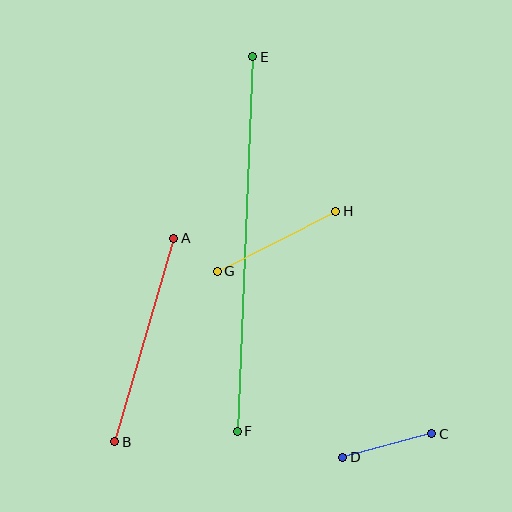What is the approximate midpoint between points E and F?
The midpoint is at approximately (245, 244) pixels.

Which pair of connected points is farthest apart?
Points E and F are farthest apart.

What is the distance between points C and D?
The distance is approximately 92 pixels.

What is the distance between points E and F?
The distance is approximately 375 pixels.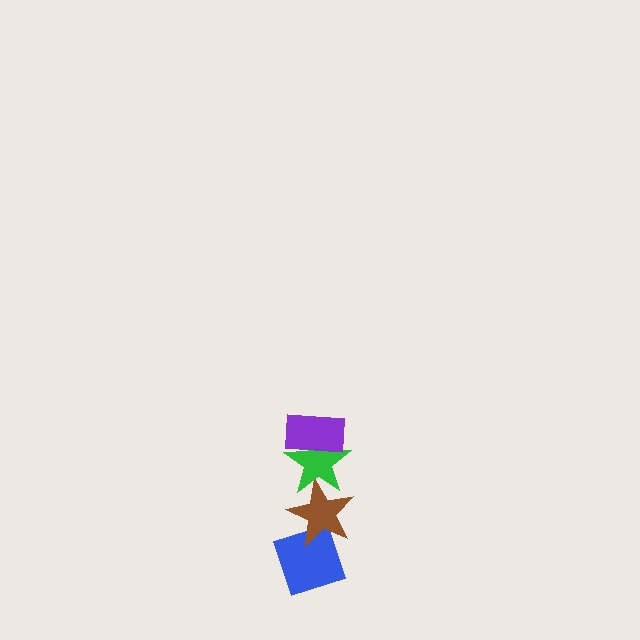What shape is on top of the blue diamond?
The brown star is on top of the blue diamond.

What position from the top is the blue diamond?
The blue diamond is 4th from the top.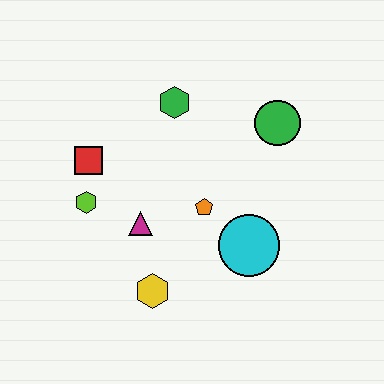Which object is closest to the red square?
The lime hexagon is closest to the red square.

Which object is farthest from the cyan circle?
The red square is farthest from the cyan circle.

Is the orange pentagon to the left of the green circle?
Yes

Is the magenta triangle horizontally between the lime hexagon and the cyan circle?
Yes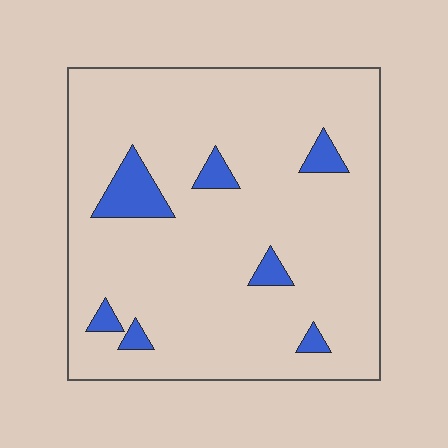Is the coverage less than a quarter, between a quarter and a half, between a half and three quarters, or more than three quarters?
Less than a quarter.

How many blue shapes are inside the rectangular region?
7.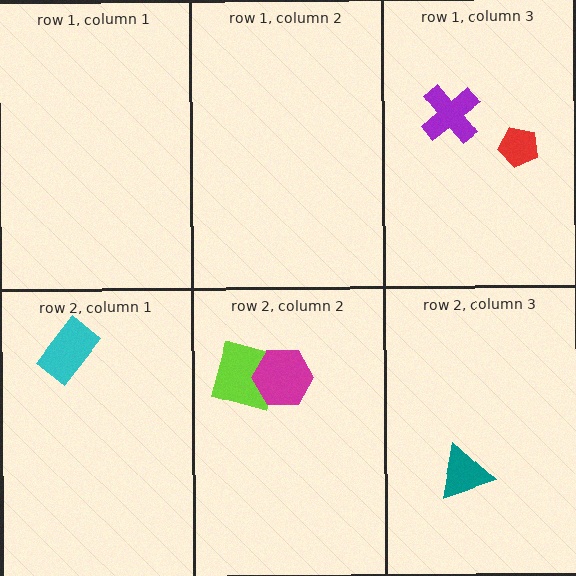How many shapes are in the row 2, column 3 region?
1.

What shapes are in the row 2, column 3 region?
The teal triangle.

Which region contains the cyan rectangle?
The row 2, column 1 region.